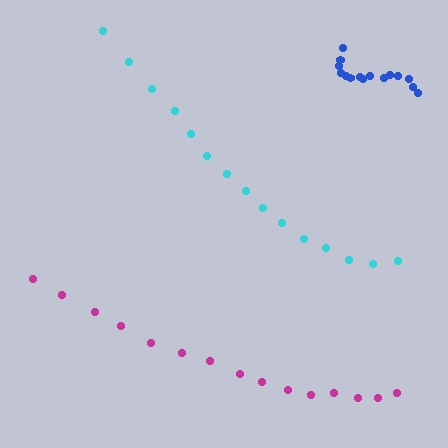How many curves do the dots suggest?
There are 3 distinct paths.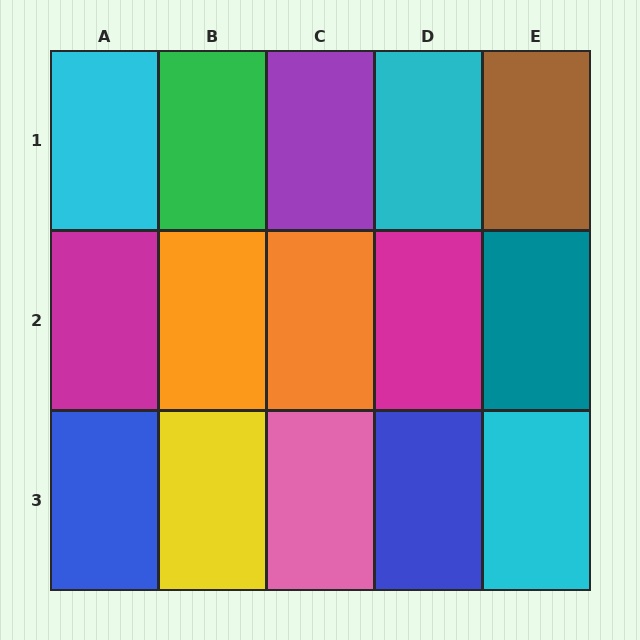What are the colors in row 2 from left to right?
Magenta, orange, orange, magenta, teal.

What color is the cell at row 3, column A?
Blue.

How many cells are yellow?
1 cell is yellow.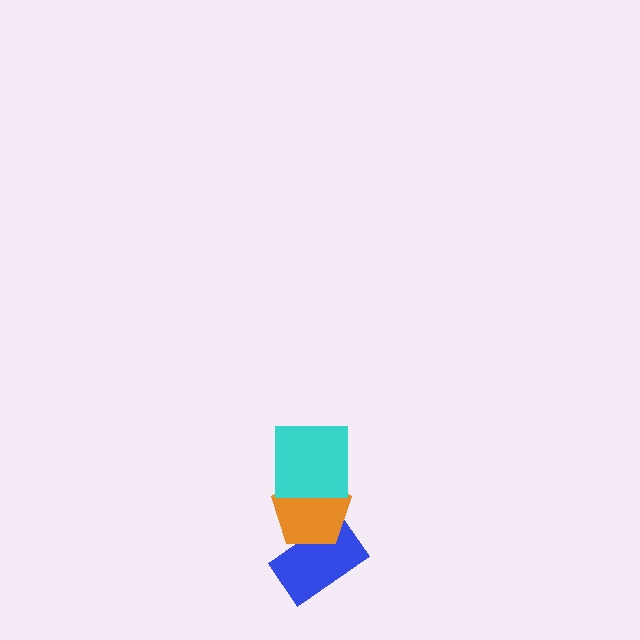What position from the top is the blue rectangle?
The blue rectangle is 3rd from the top.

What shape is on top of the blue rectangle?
The orange pentagon is on top of the blue rectangle.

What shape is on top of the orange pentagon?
The cyan square is on top of the orange pentagon.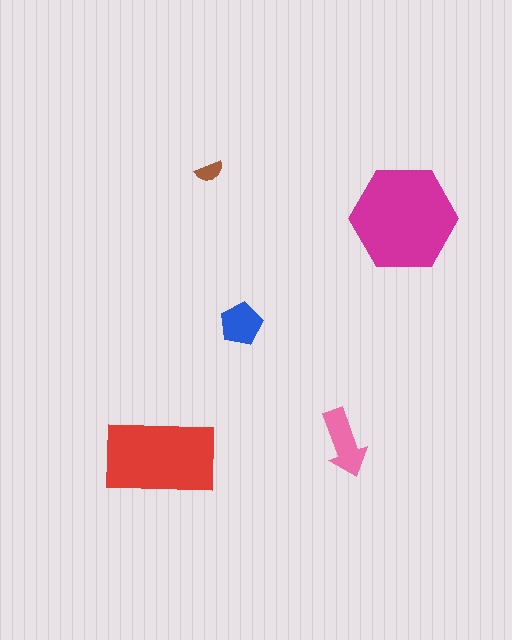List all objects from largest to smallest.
The magenta hexagon, the red rectangle, the pink arrow, the blue pentagon, the brown semicircle.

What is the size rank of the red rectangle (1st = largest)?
2nd.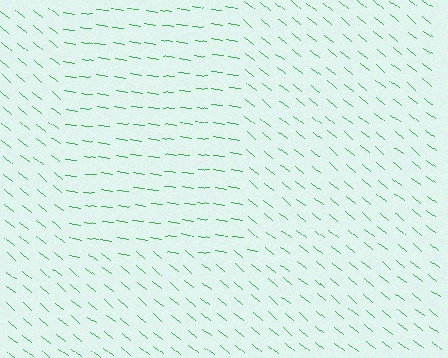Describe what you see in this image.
The image is filled with small green line segments. A rectangle region in the image has lines oriented differently from the surrounding lines, creating a visible texture boundary.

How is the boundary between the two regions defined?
The boundary is defined purely by a change in line orientation (approximately 31 degrees difference). All lines are the same color and thickness.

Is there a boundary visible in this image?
Yes, there is a texture boundary formed by a change in line orientation.